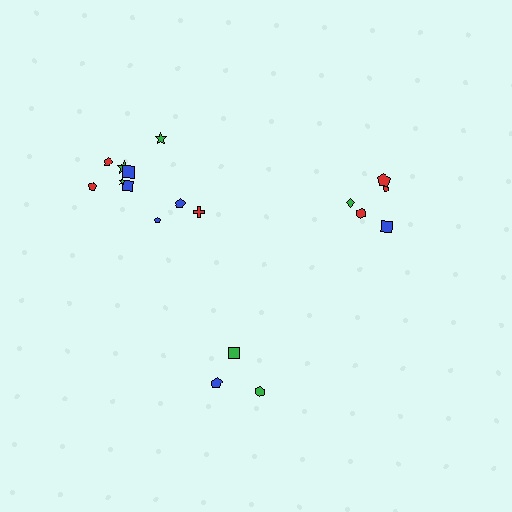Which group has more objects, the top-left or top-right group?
The top-left group.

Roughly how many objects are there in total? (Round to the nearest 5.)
Roughly 20 objects in total.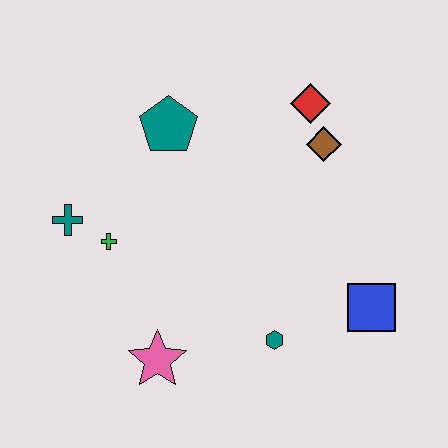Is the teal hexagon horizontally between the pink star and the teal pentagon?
No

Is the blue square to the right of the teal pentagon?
Yes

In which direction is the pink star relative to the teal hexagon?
The pink star is to the left of the teal hexagon.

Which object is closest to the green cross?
The teal cross is closest to the green cross.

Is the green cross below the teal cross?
Yes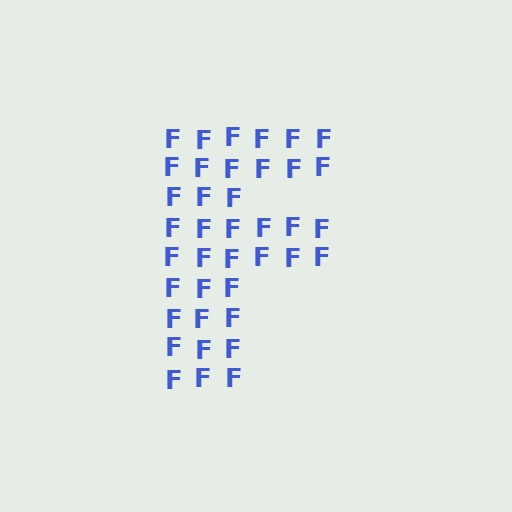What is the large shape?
The large shape is the letter F.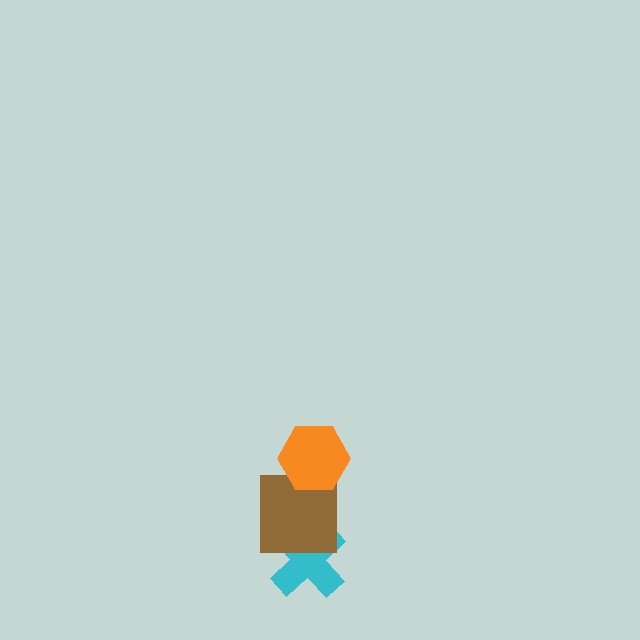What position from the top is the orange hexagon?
The orange hexagon is 1st from the top.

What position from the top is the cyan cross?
The cyan cross is 3rd from the top.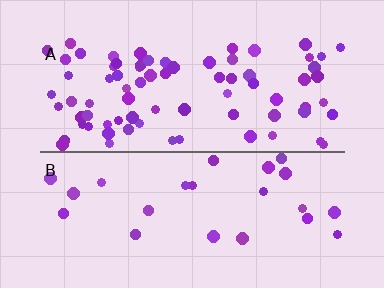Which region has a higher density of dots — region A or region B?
A (the top).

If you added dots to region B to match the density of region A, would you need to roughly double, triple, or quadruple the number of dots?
Approximately triple.